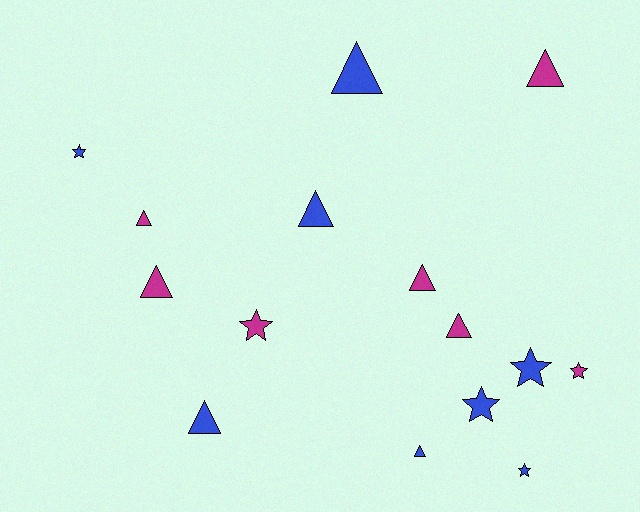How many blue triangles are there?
There are 4 blue triangles.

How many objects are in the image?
There are 15 objects.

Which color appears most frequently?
Blue, with 8 objects.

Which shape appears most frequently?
Triangle, with 9 objects.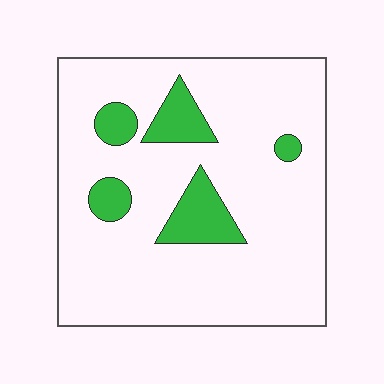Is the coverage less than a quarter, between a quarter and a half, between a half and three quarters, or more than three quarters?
Less than a quarter.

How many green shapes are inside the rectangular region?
5.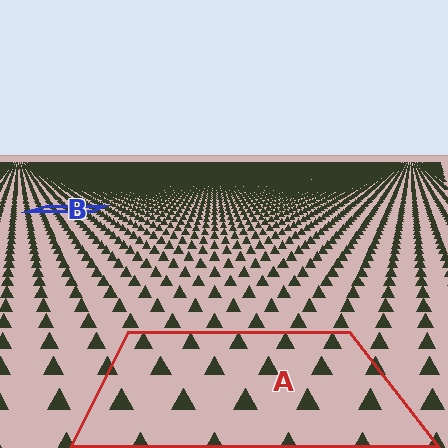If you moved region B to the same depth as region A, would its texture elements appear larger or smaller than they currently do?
They would appear larger. At a closer depth, the same texture elements are projected at a bigger on-screen size.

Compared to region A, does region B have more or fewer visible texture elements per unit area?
Region B has more texture elements per unit area — they are packed more densely because it is farther away.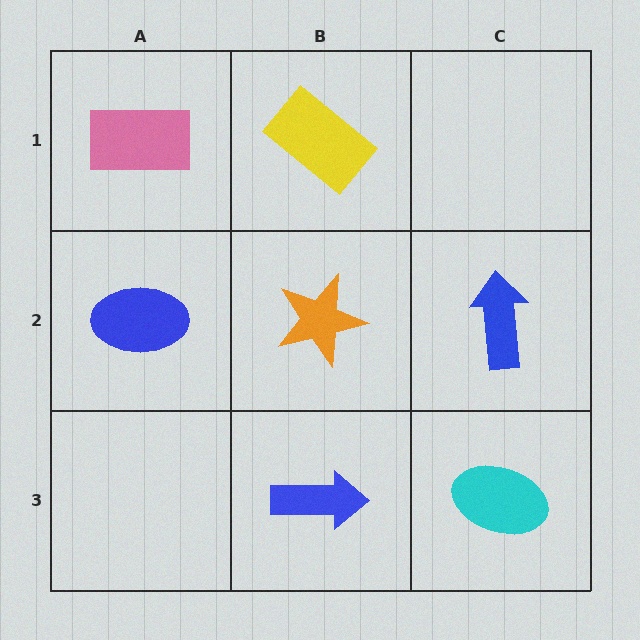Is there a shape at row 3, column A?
No, that cell is empty.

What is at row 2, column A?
A blue ellipse.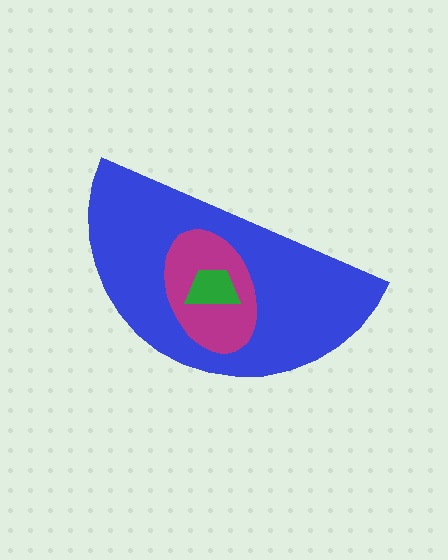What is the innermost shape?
The green trapezoid.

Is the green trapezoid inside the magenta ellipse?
Yes.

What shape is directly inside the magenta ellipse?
The green trapezoid.